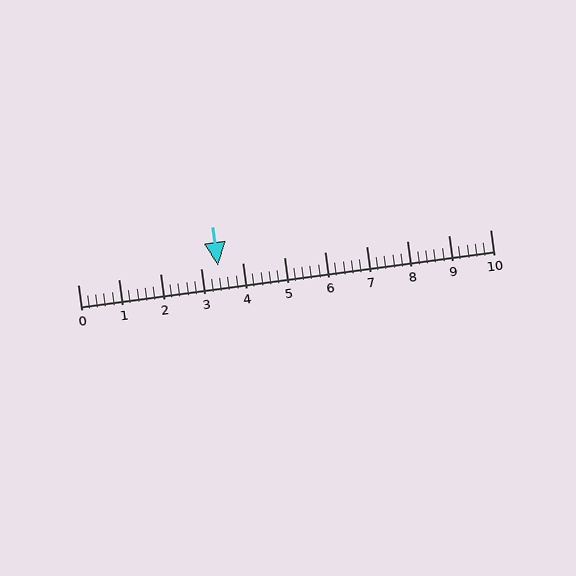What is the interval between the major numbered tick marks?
The major tick marks are spaced 1 units apart.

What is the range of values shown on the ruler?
The ruler shows values from 0 to 10.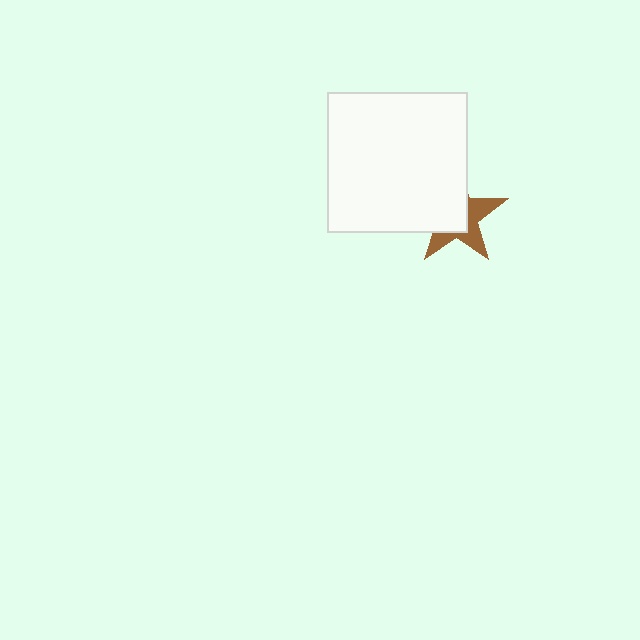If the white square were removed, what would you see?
You would see the complete brown star.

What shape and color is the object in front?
The object in front is a white square.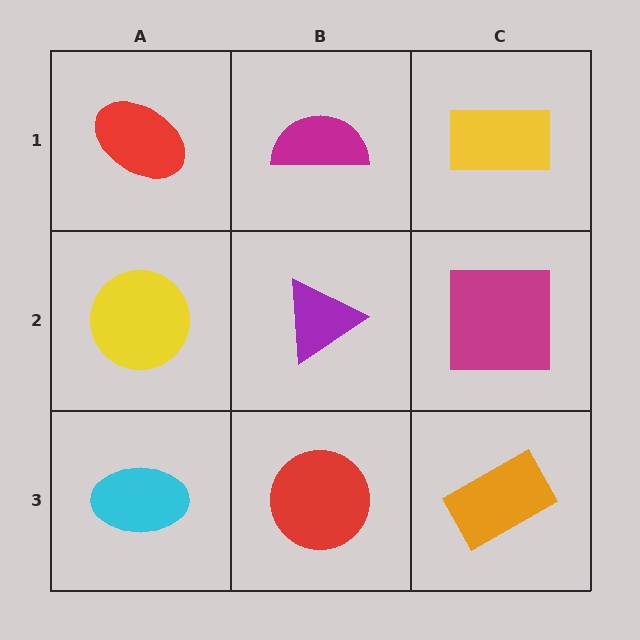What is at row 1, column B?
A magenta semicircle.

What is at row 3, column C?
An orange rectangle.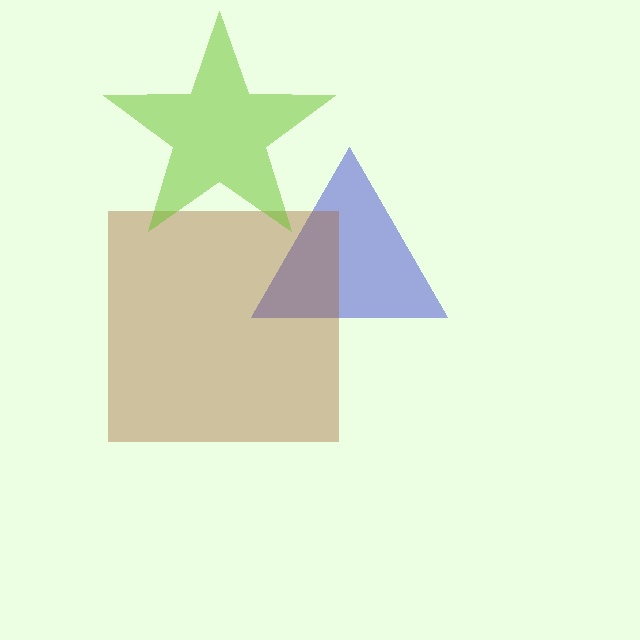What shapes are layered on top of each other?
The layered shapes are: a blue triangle, a brown square, a lime star.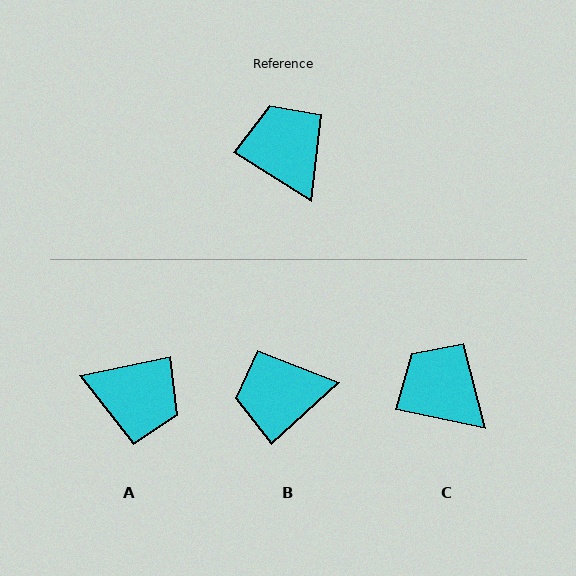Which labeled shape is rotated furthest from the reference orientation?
A, about 136 degrees away.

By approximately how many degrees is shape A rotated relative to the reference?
Approximately 136 degrees clockwise.